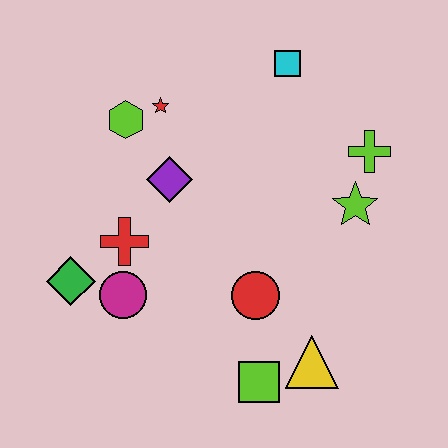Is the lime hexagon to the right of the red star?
No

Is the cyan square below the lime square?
No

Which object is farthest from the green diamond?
The lime cross is farthest from the green diamond.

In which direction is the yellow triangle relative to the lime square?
The yellow triangle is to the right of the lime square.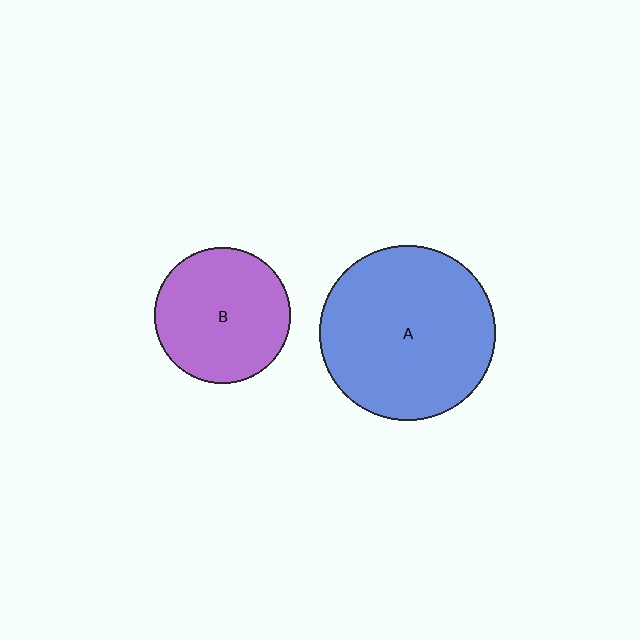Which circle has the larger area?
Circle A (blue).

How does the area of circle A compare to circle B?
Approximately 1.7 times.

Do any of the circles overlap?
No, none of the circles overlap.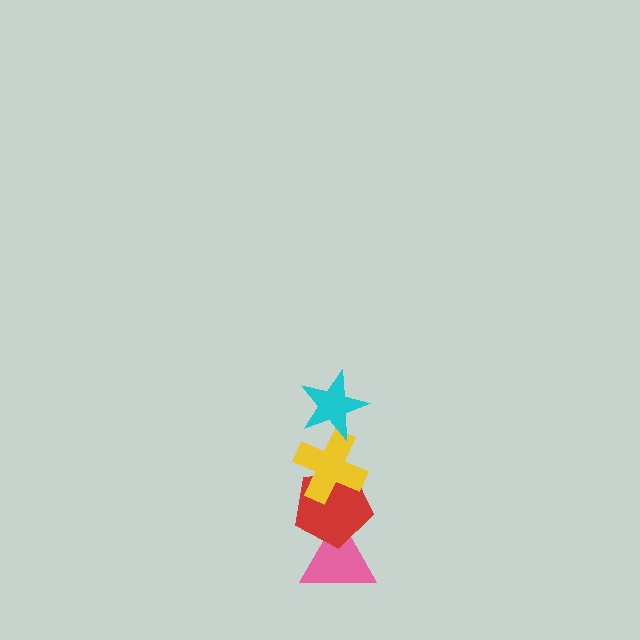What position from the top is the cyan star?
The cyan star is 1st from the top.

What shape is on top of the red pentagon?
The yellow cross is on top of the red pentagon.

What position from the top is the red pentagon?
The red pentagon is 3rd from the top.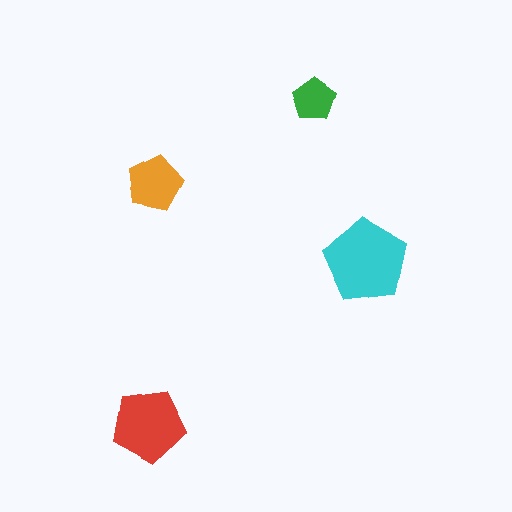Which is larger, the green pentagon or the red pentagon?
The red one.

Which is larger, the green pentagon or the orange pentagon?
The orange one.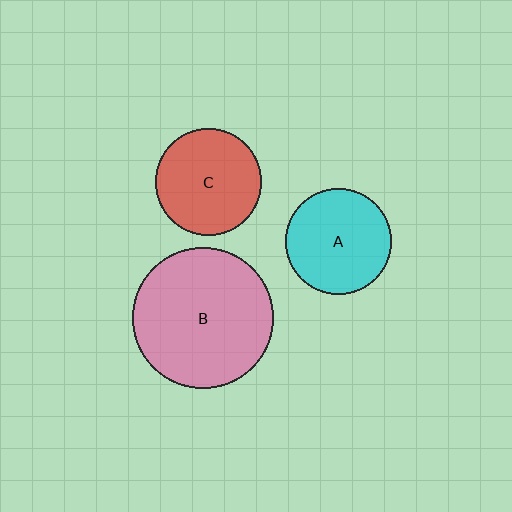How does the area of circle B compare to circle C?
Approximately 1.8 times.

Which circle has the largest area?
Circle B (pink).